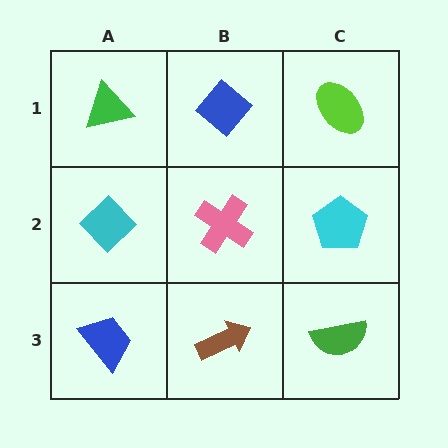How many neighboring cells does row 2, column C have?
3.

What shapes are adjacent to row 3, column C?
A cyan pentagon (row 2, column C), a brown arrow (row 3, column B).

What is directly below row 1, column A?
A cyan diamond.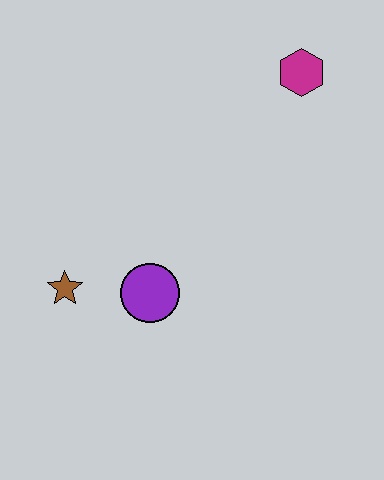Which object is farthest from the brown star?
The magenta hexagon is farthest from the brown star.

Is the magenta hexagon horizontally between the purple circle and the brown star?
No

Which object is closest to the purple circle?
The brown star is closest to the purple circle.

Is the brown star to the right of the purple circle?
No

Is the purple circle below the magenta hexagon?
Yes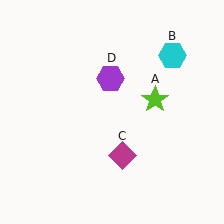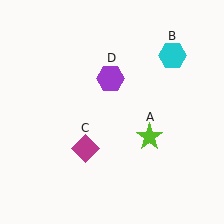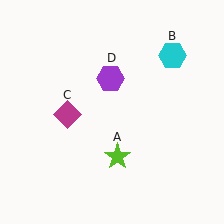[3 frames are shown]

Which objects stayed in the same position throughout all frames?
Cyan hexagon (object B) and purple hexagon (object D) remained stationary.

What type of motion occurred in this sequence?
The lime star (object A), magenta diamond (object C) rotated clockwise around the center of the scene.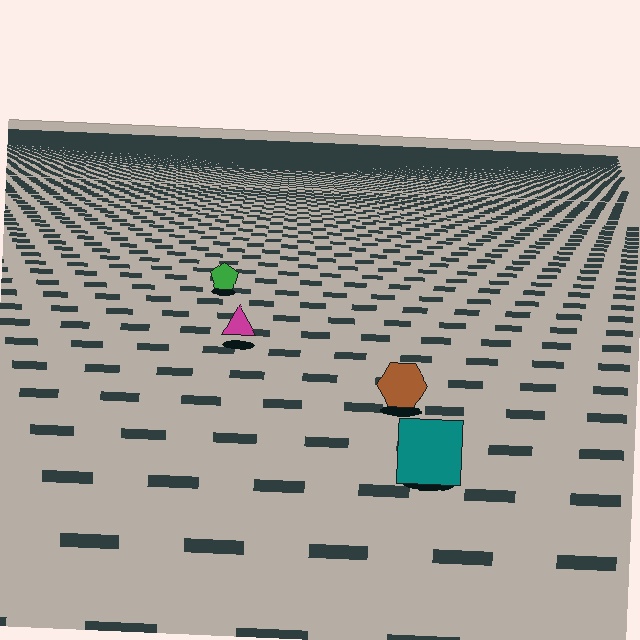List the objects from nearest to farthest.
From nearest to farthest: the teal square, the brown hexagon, the magenta triangle, the green pentagon.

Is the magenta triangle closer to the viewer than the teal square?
No. The teal square is closer — you can tell from the texture gradient: the ground texture is coarser near it.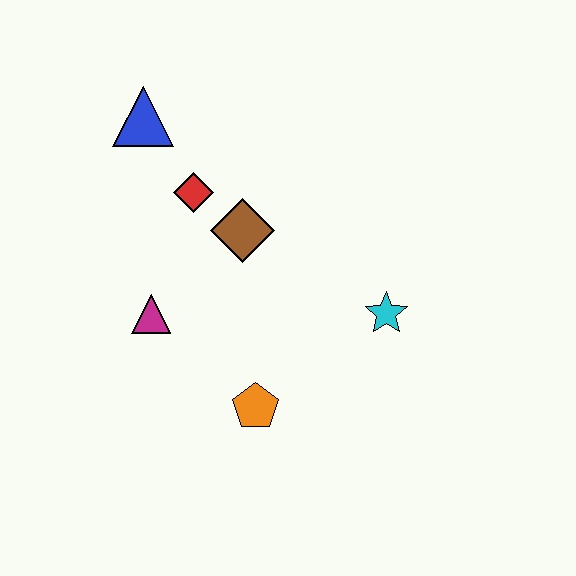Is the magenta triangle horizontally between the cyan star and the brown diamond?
No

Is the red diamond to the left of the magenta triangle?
No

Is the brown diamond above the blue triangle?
No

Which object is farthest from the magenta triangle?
The cyan star is farthest from the magenta triangle.